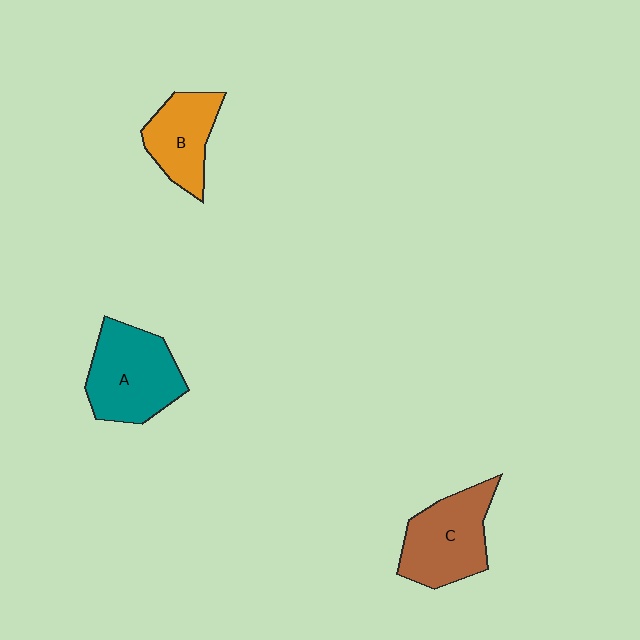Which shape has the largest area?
Shape A (teal).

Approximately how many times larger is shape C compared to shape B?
Approximately 1.3 times.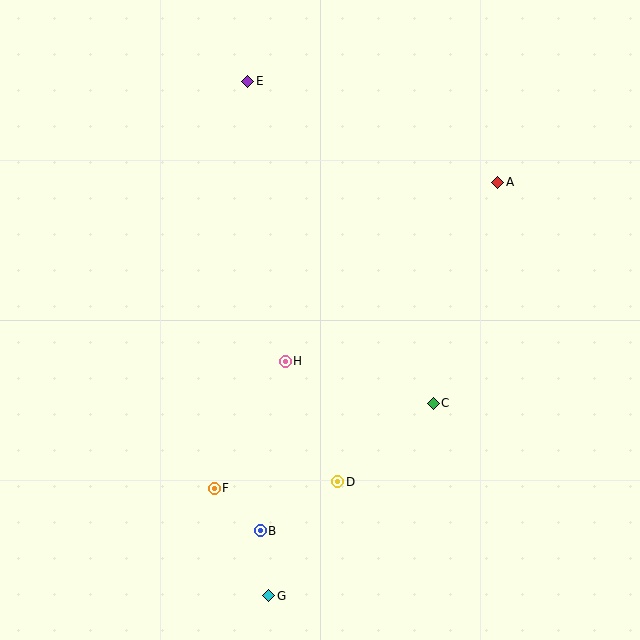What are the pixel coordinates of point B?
Point B is at (260, 531).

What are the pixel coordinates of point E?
Point E is at (248, 81).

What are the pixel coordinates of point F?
Point F is at (214, 488).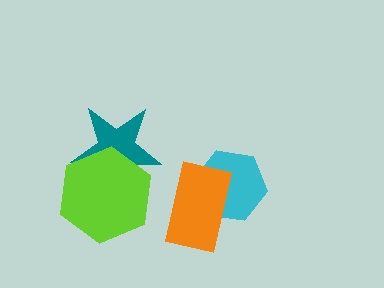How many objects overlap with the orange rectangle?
1 object overlaps with the orange rectangle.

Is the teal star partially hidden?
Yes, it is partially covered by another shape.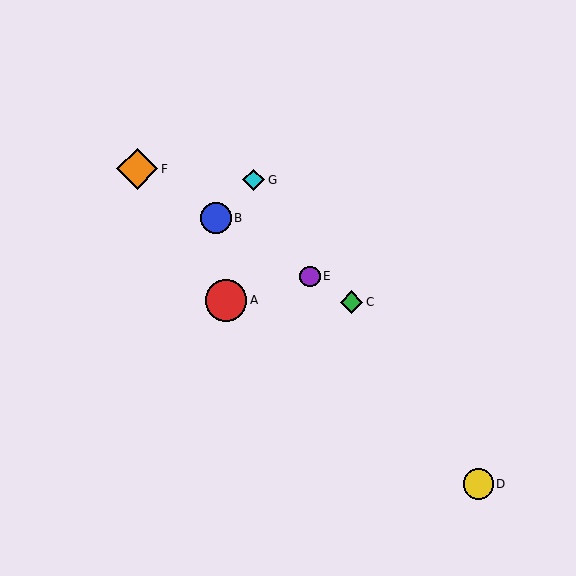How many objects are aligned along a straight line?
4 objects (B, C, E, F) are aligned along a straight line.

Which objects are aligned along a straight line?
Objects B, C, E, F are aligned along a straight line.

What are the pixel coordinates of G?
Object G is at (254, 180).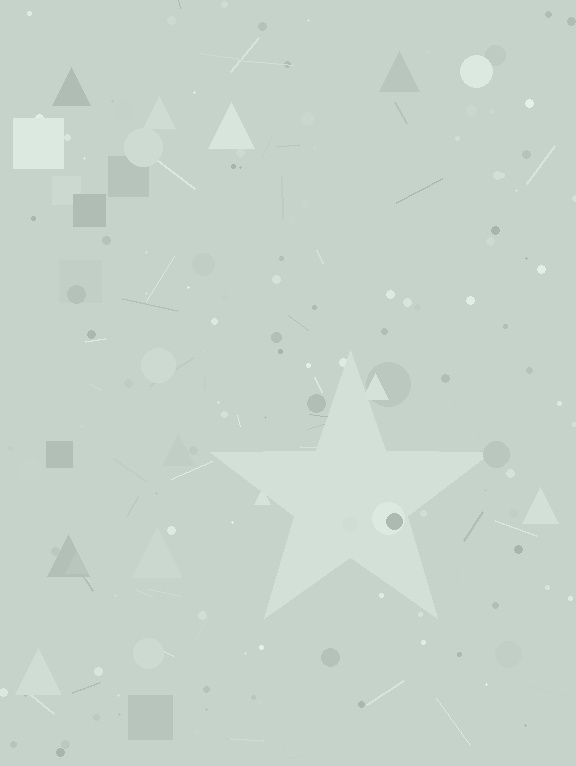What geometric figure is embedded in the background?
A star is embedded in the background.